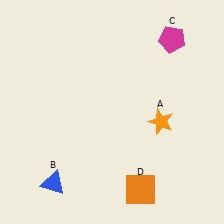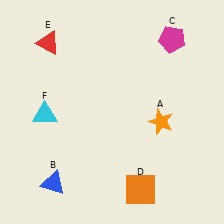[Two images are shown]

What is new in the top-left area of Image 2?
A red triangle (E) was added in the top-left area of Image 2.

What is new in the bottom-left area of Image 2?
A cyan triangle (F) was added in the bottom-left area of Image 2.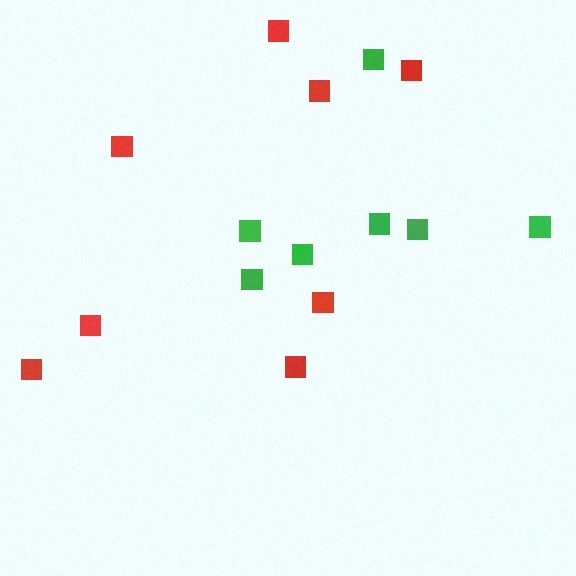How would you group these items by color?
There are 2 groups: one group of red squares (8) and one group of green squares (7).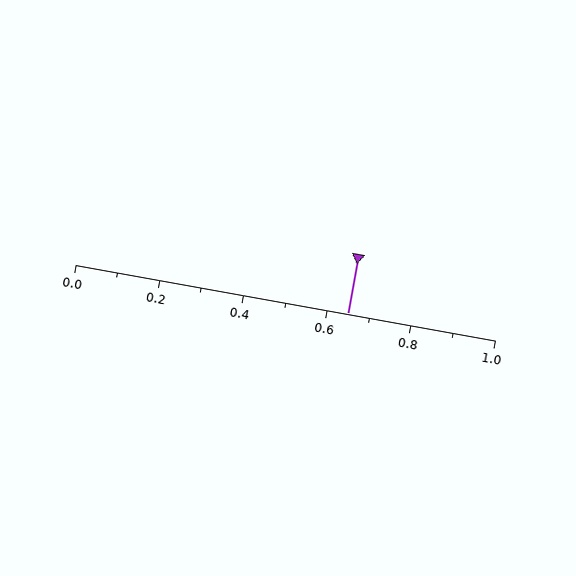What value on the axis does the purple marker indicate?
The marker indicates approximately 0.65.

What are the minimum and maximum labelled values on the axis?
The axis runs from 0.0 to 1.0.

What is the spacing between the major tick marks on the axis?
The major ticks are spaced 0.2 apart.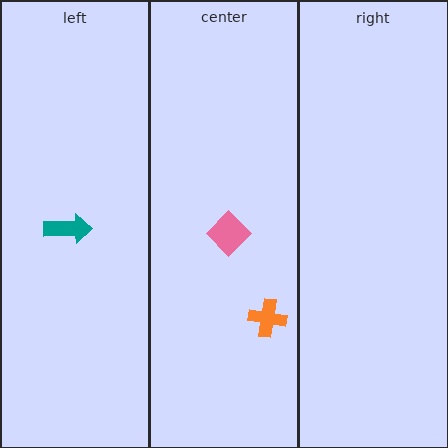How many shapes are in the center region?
2.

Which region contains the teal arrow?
The left region.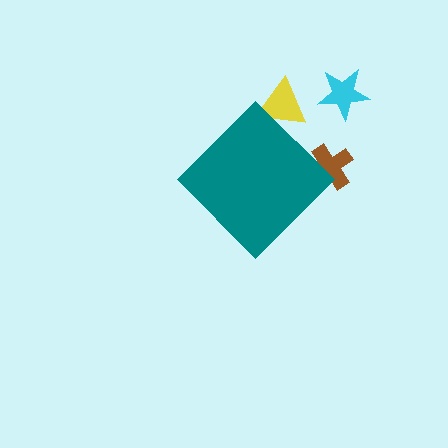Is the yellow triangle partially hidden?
Yes, the yellow triangle is partially hidden behind the teal diamond.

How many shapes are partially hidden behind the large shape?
2 shapes are partially hidden.